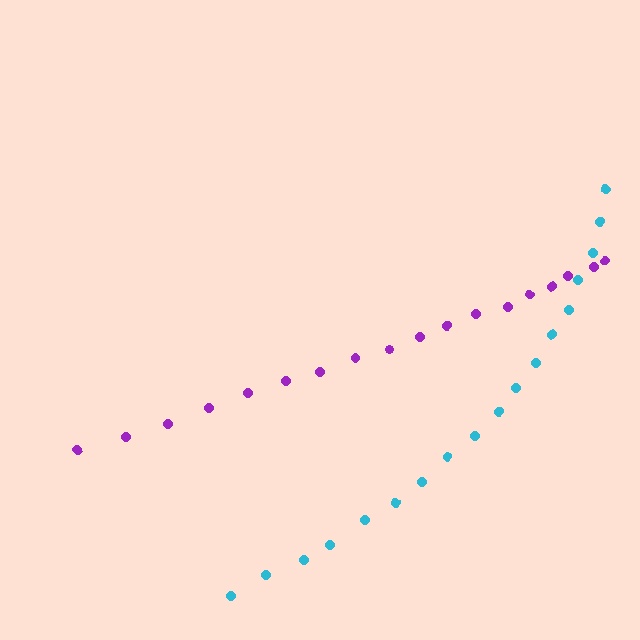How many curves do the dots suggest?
There are 2 distinct paths.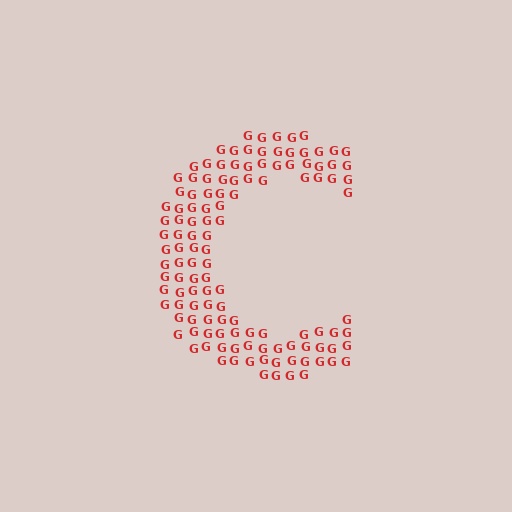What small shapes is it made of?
It is made of small letter G's.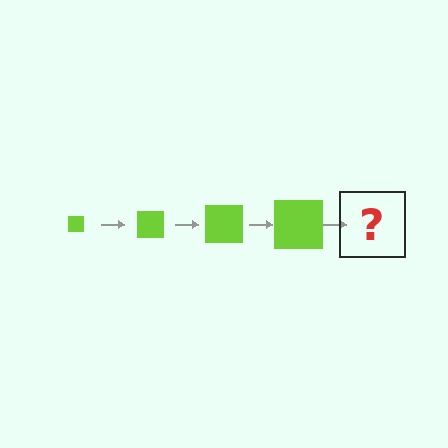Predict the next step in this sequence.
The next step is a lime square, larger than the previous one.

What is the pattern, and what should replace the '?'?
The pattern is that the square gets progressively larger each step. The '?' should be a lime square, larger than the previous one.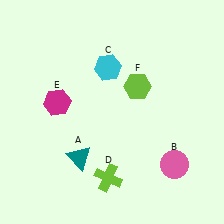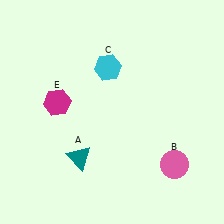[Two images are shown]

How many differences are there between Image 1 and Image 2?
There are 2 differences between the two images.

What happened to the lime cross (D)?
The lime cross (D) was removed in Image 2. It was in the bottom-left area of Image 1.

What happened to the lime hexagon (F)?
The lime hexagon (F) was removed in Image 2. It was in the top-right area of Image 1.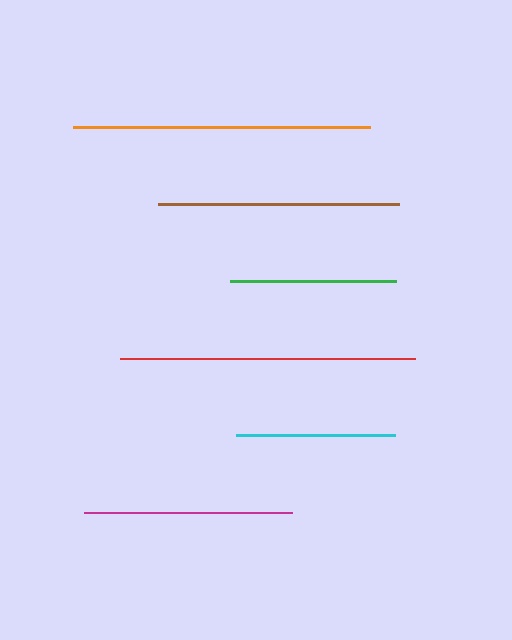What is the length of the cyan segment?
The cyan segment is approximately 158 pixels long.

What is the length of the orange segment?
The orange segment is approximately 297 pixels long.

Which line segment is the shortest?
The cyan line is the shortest at approximately 158 pixels.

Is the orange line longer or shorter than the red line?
The orange line is longer than the red line.